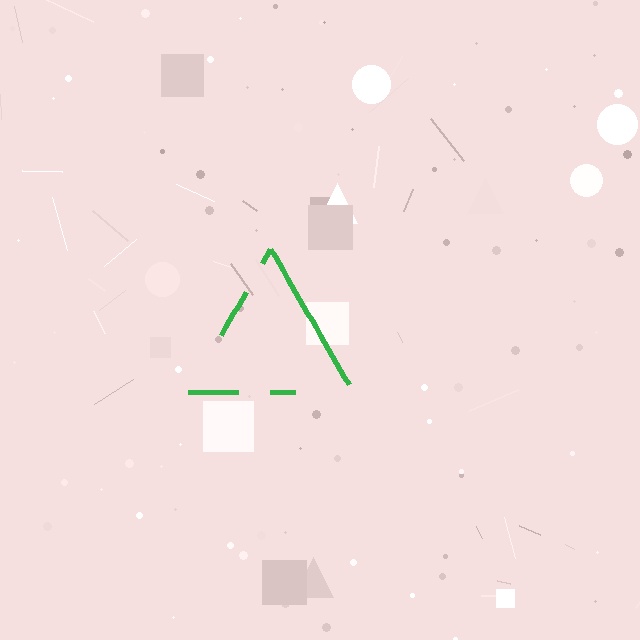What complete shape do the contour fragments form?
The contour fragments form a triangle.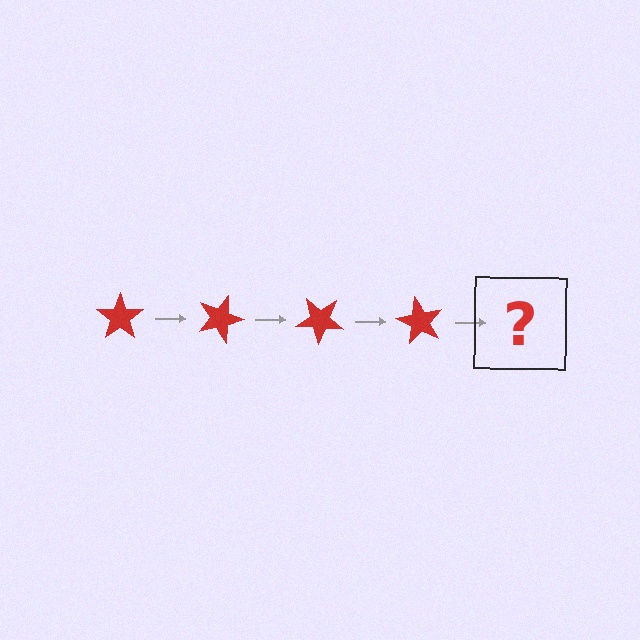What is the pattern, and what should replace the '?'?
The pattern is that the star rotates 20 degrees each step. The '?' should be a red star rotated 80 degrees.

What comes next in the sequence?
The next element should be a red star rotated 80 degrees.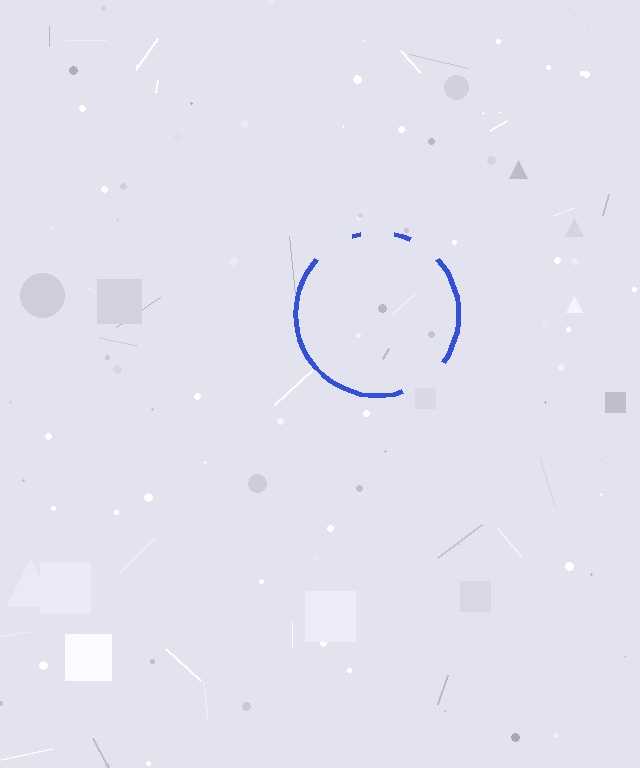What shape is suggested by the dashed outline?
The dashed outline suggests a circle.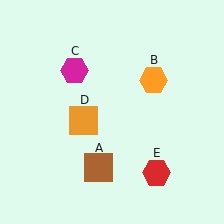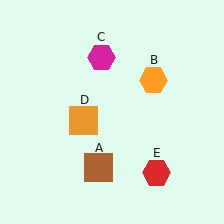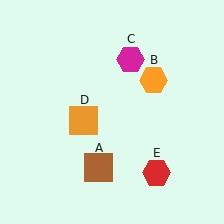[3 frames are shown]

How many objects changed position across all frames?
1 object changed position: magenta hexagon (object C).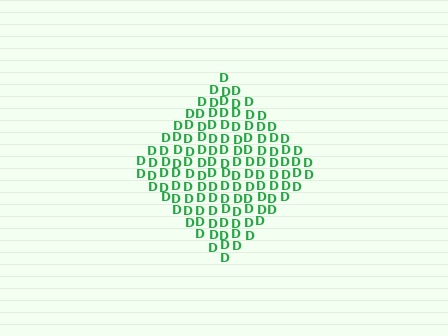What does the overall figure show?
The overall figure shows a diamond.